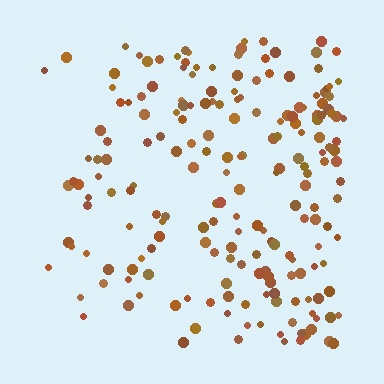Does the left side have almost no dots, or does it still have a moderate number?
Still a moderate number, just noticeably fewer than the right.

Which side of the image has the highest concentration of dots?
The right.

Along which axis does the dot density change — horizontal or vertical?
Horizontal.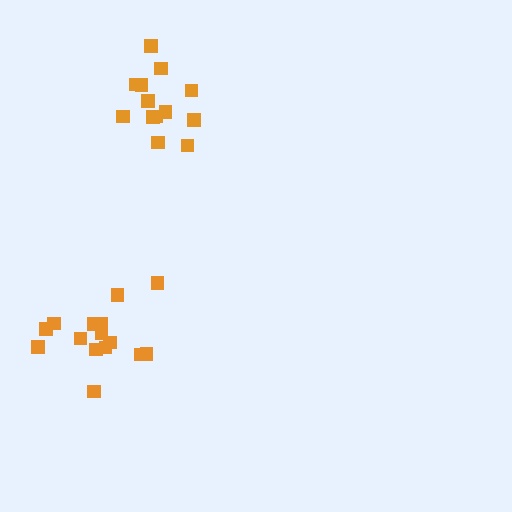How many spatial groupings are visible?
There are 2 spatial groupings.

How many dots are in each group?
Group 1: 15 dots, Group 2: 13 dots (28 total).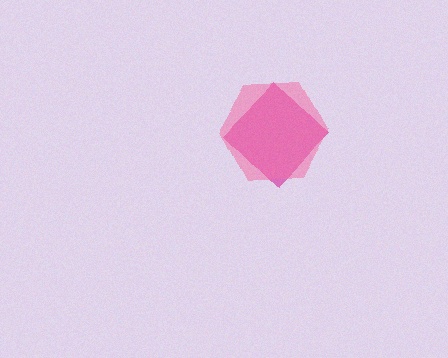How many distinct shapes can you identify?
There are 2 distinct shapes: a magenta diamond, a pink hexagon.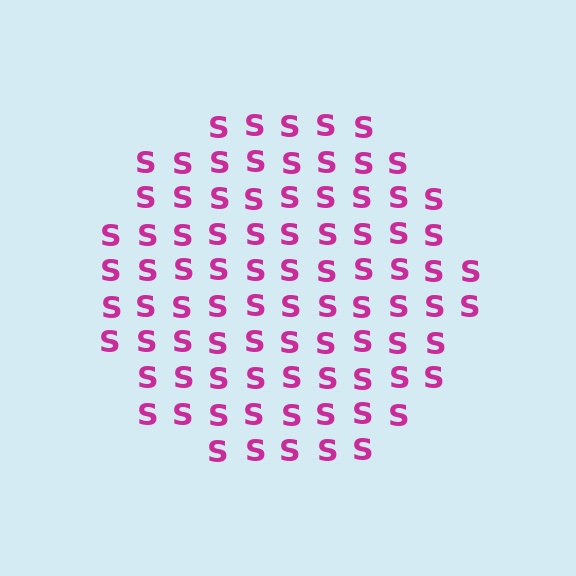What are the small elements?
The small elements are letter S's.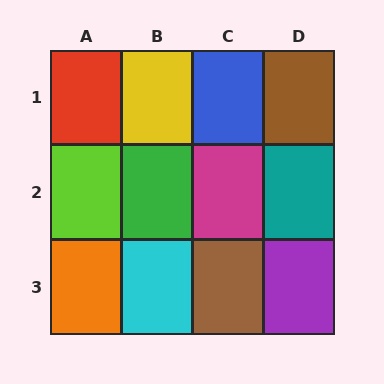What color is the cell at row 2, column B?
Green.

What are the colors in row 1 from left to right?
Red, yellow, blue, brown.